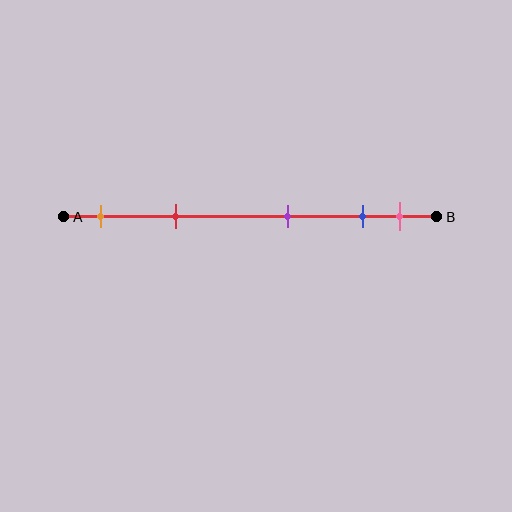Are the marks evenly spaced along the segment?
No, the marks are not evenly spaced.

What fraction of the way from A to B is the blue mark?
The blue mark is approximately 80% (0.8) of the way from A to B.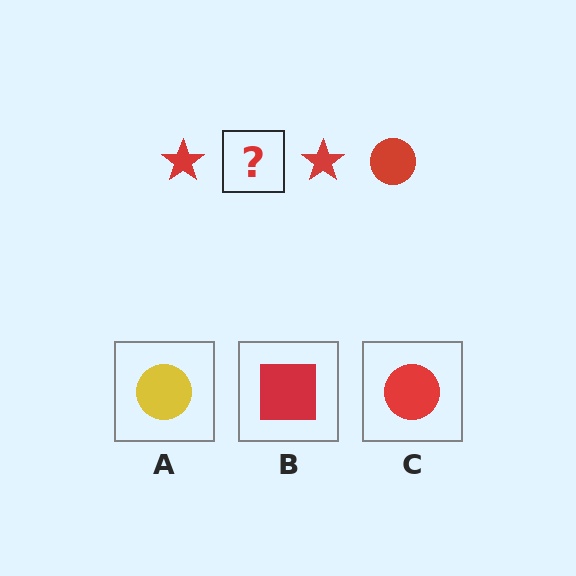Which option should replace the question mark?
Option C.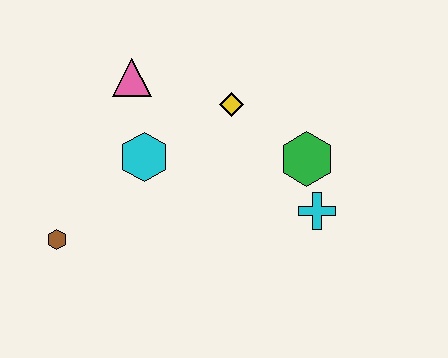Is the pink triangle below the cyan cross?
No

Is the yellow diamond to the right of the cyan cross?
No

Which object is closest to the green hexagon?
The cyan cross is closest to the green hexagon.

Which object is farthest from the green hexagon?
The brown hexagon is farthest from the green hexagon.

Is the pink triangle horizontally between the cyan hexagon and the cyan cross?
No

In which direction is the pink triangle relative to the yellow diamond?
The pink triangle is to the left of the yellow diamond.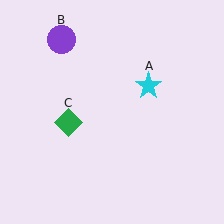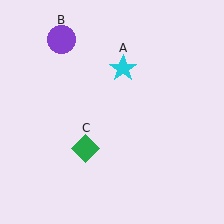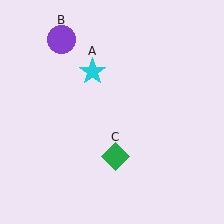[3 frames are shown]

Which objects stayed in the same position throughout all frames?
Purple circle (object B) remained stationary.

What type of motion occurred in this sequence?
The cyan star (object A), green diamond (object C) rotated counterclockwise around the center of the scene.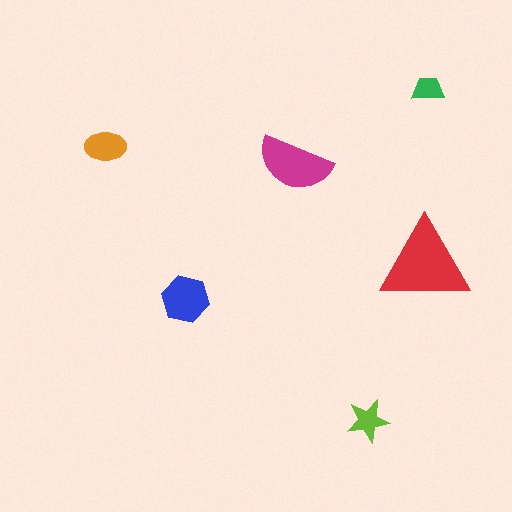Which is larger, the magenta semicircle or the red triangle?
The red triangle.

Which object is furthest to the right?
The green trapezoid is rightmost.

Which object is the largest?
The red triangle.